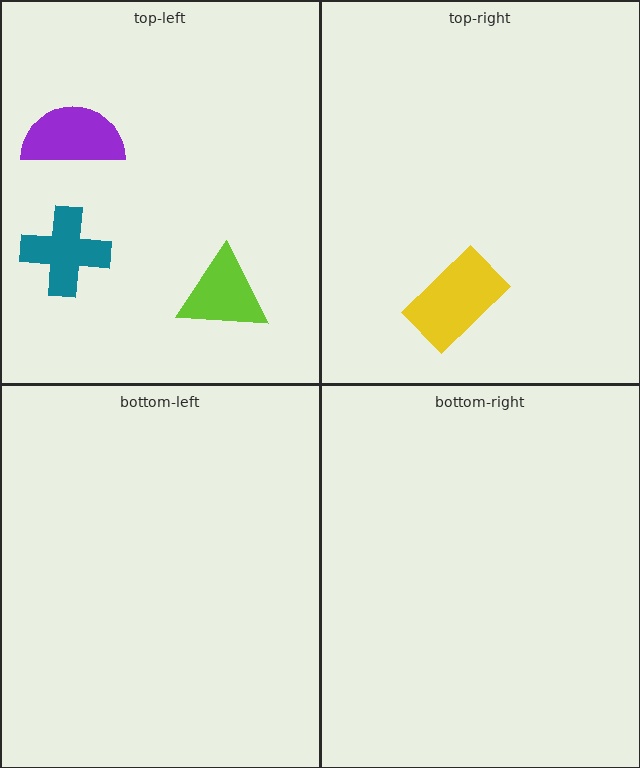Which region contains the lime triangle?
The top-left region.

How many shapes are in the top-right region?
1.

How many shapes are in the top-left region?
3.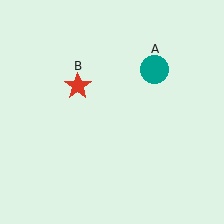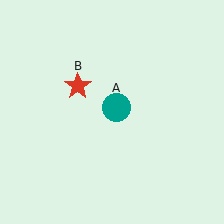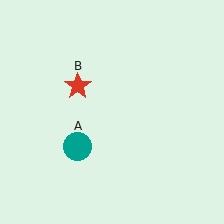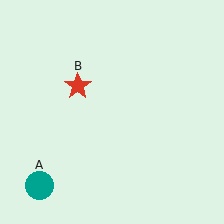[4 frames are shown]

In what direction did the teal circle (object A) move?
The teal circle (object A) moved down and to the left.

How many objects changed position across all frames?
1 object changed position: teal circle (object A).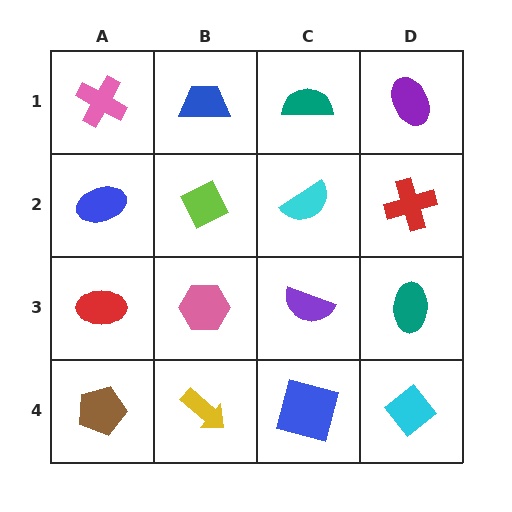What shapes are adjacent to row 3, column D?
A red cross (row 2, column D), a cyan diamond (row 4, column D), a purple semicircle (row 3, column C).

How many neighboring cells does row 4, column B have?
3.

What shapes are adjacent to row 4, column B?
A pink hexagon (row 3, column B), a brown pentagon (row 4, column A), a blue square (row 4, column C).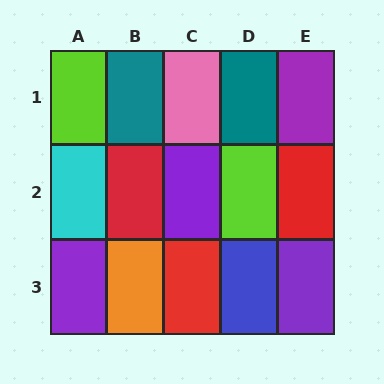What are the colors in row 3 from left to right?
Purple, orange, red, blue, purple.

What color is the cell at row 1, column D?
Teal.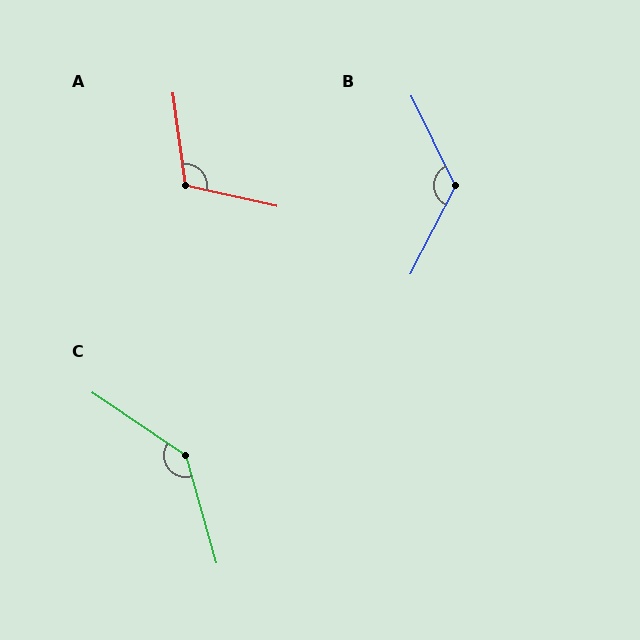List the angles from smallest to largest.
A (110°), B (127°), C (140°).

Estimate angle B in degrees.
Approximately 127 degrees.